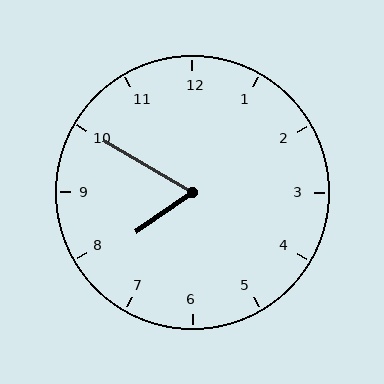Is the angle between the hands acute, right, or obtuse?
It is acute.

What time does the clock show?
7:50.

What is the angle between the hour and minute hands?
Approximately 65 degrees.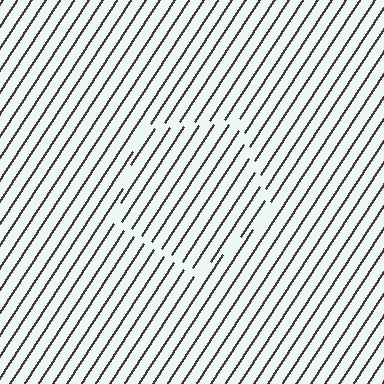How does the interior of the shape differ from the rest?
The interior of the shape contains the same grating, shifted by half a period — the contour is defined by the phase discontinuity where line-ends from the inner and outer gratings abut.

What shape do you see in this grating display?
An illusory pentagon. The interior of the shape contains the same grating, shifted by half a period — the contour is defined by the phase discontinuity where line-ends from the inner and outer gratings abut.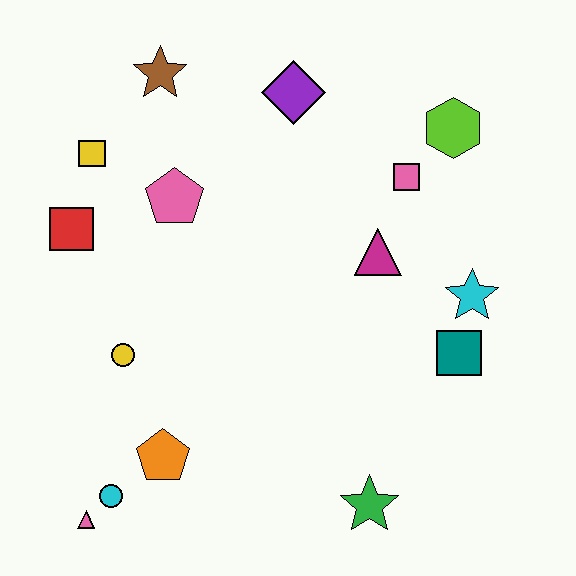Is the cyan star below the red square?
Yes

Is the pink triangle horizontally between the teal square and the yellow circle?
No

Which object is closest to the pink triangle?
The cyan circle is closest to the pink triangle.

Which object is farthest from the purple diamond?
The pink triangle is farthest from the purple diamond.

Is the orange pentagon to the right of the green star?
No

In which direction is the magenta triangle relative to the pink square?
The magenta triangle is below the pink square.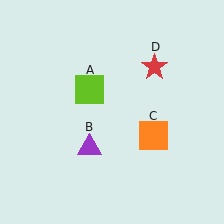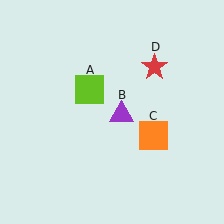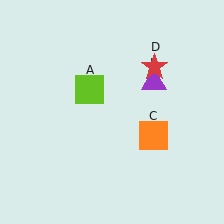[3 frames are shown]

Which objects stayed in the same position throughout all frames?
Lime square (object A) and orange square (object C) and red star (object D) remained stationary.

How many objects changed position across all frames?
1 object changed position: purple triangle (object B).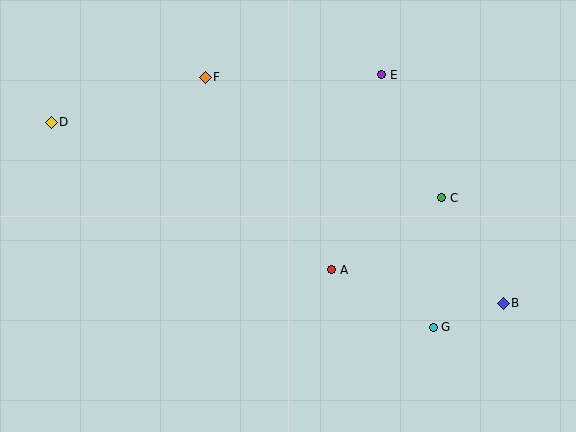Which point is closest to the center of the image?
Point A at (332, 270) is closest to the center.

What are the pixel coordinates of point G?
Point G is at (433, 327).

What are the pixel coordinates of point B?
Point B is at (503, 303).